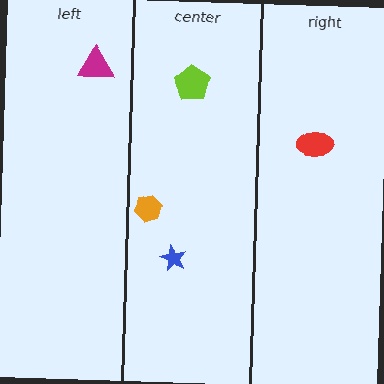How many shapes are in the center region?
3.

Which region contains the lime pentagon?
The center region.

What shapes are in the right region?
The red ellipse.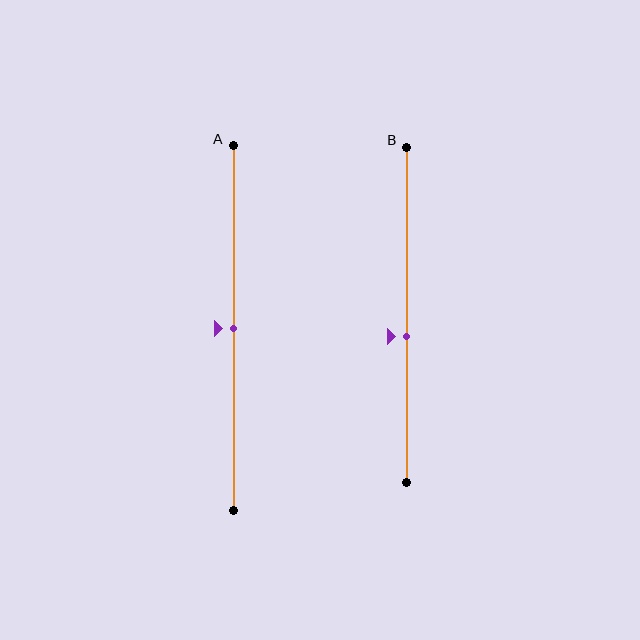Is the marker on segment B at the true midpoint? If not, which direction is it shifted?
No, the marker on segment B is shifted downward by about 7% of the segment length.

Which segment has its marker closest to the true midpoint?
Segment A has its marker closest to the true midpoint.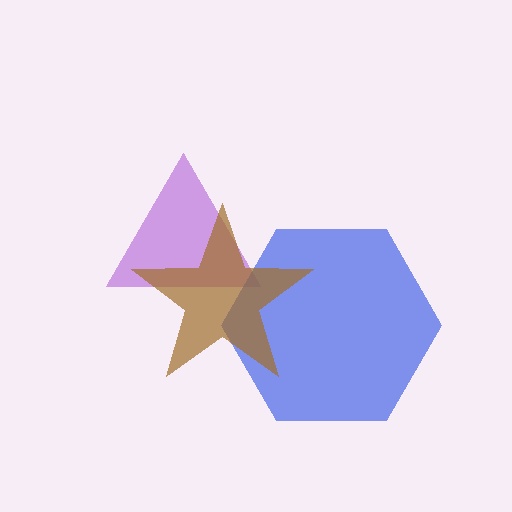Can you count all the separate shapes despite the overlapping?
Yes, there are 3 separate shapes.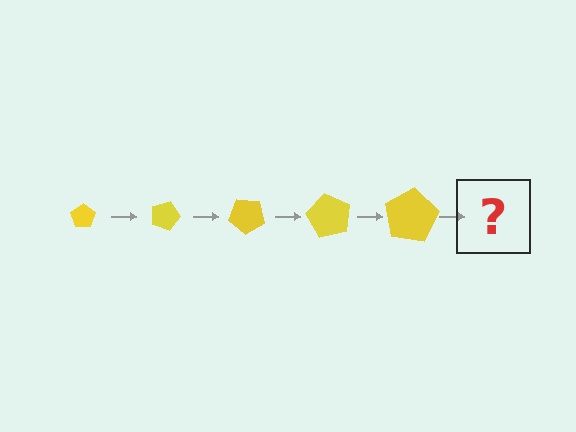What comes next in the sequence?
The next element should be a pentagon, larger than the previous one and rotated 100 degrees from the start.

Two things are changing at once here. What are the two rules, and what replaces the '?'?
The two rules are that the pentagon grows larger each step and it rotates 20 degrees each step. The '?' should be a pentagon, larger than the previous one and rotated 100 degrees from the start.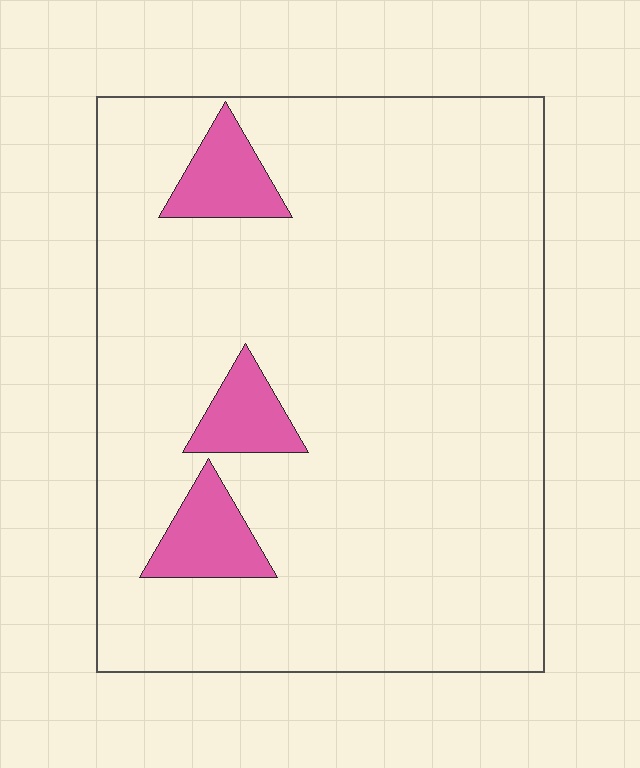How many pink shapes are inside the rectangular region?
3.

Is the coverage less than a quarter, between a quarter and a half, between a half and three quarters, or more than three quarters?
Less than a quarter.